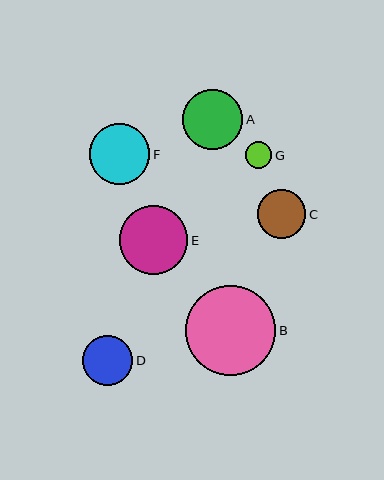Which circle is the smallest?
Circle G is the smallest with a size of approximately 26 pixels.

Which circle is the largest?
Circle B is the largest with a size of approximately 90 pixels.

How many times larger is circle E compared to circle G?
Circle E is approximately 2.6 times the size of circle G.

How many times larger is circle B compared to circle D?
Circle B is approximately 1.8 times the size of circle D.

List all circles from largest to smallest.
From largest to smallest: B, E, F, A, D, C, G.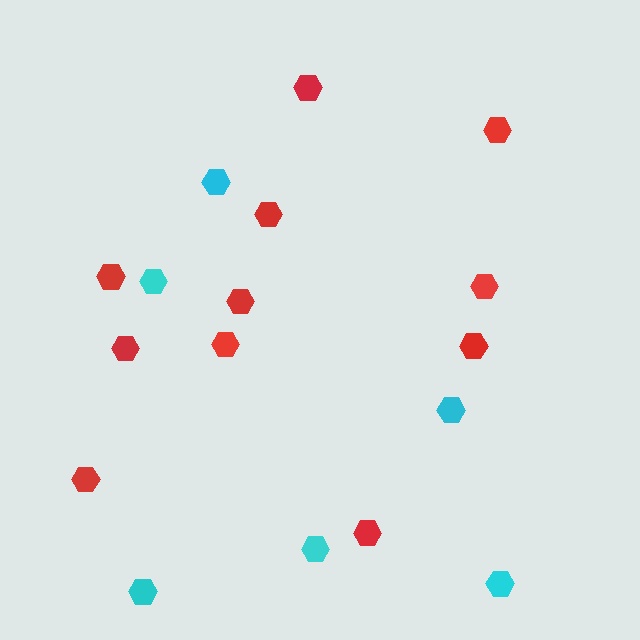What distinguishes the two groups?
There are 2 groups: one group of red hexagons (11) and one group of cyan hexagons (6).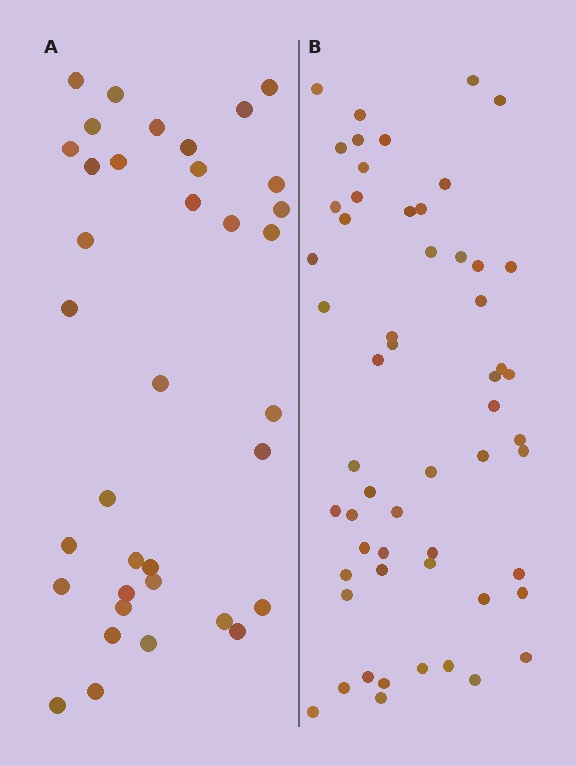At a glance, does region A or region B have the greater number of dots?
Region B (the right region) has more dots.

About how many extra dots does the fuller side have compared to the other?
Region B has approximately 20 more dots than region A.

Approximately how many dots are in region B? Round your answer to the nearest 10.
About 60 dots. (The exact count is 56, which rounds to 60.)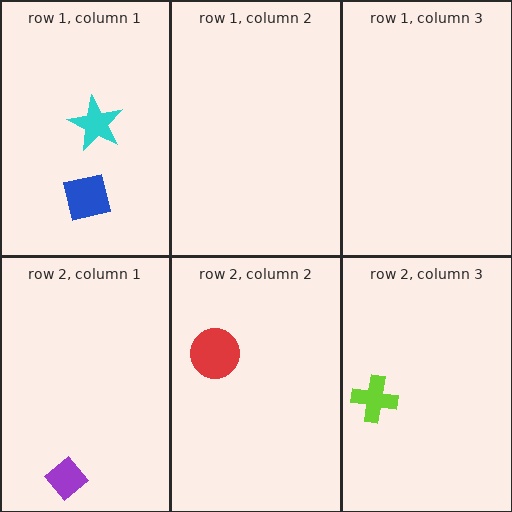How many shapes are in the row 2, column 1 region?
1.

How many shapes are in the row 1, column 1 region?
2.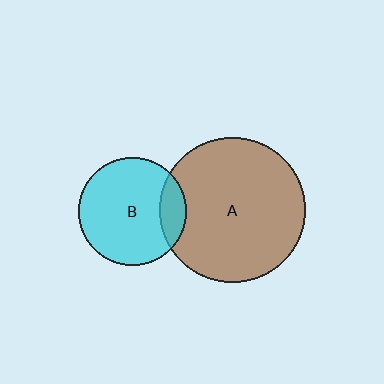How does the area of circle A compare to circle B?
Approximately 1.8 times.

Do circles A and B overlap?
Yes.